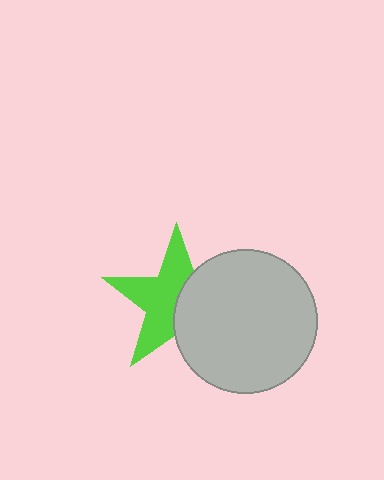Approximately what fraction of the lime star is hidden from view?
Roughly 44% of the lime star is hidden behind the light gray circle.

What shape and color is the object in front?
The object in front is a light gray circle.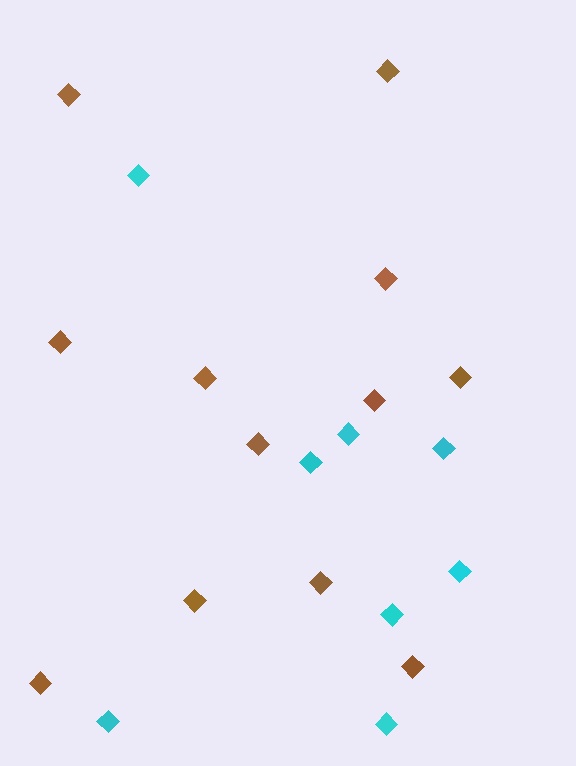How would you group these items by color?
There are 2 groups: one group of brown diamonds (12) and one group of cyan diamonds (8).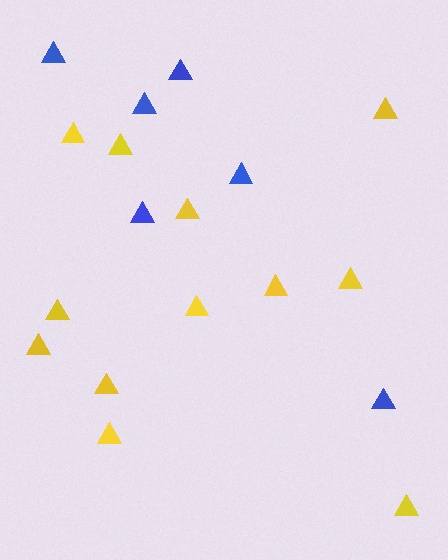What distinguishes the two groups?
There are 2 groups: one group of yellow triangles (12) and one group of blue triangles (6).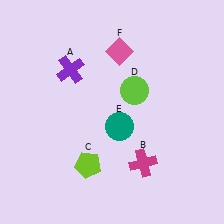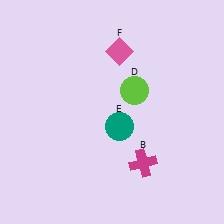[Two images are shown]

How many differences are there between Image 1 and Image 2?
There are 2 differences between the two images.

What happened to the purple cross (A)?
The purple cross (A) was removed in Image 2. It was in the top-left area of Image 1.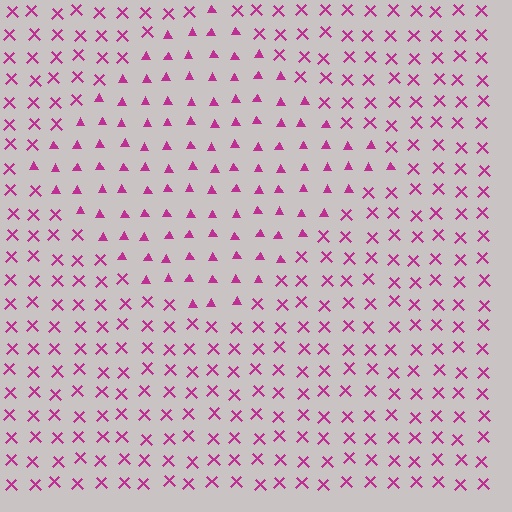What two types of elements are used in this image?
The image uses triangles inside the diamond region and X marks outside it.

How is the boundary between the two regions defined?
The boundary is defined by a change in element shape: triangles inside vs. X marks outside. All elements share the same color and spacing.